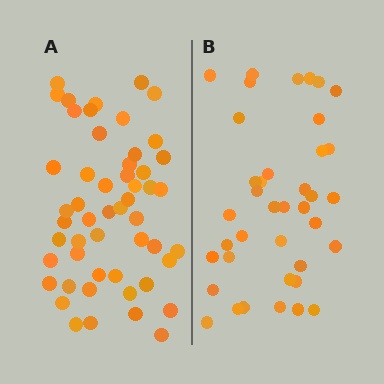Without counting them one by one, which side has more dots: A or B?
Region A (the left region) has more dots.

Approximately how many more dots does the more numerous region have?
Region A has approximately 15 more dots than region B.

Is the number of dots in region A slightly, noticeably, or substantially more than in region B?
Region A has noticeably more, but not dramatically so. The ratio is roughly 1.3 to 1.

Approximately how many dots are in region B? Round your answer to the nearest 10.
About 40 dots. (The exact count is 39, which rounds to 40.)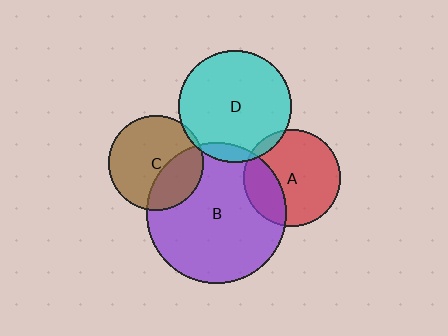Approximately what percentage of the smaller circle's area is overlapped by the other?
Approximately 5%.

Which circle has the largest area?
Circle B (purple).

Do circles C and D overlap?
Yes.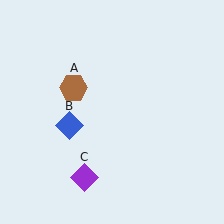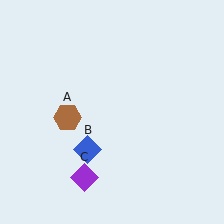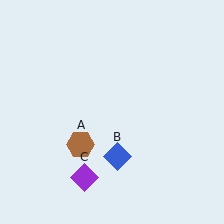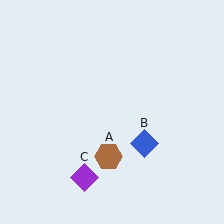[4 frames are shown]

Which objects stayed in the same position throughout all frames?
Purple diamond (object C) remained stationary.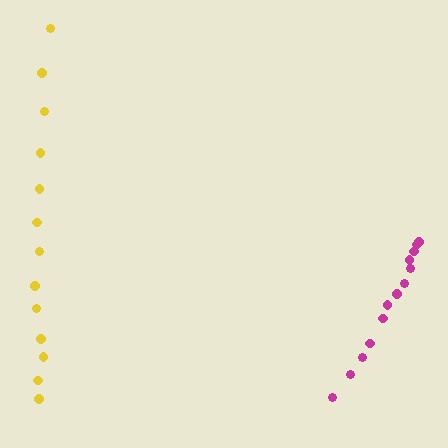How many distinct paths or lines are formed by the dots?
There are 2 distinct paths.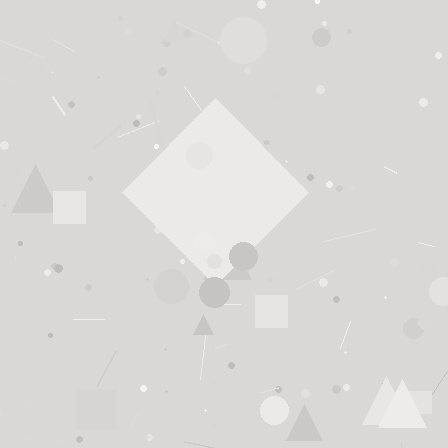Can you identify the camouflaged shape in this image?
The camouflaged shape is a diamond.